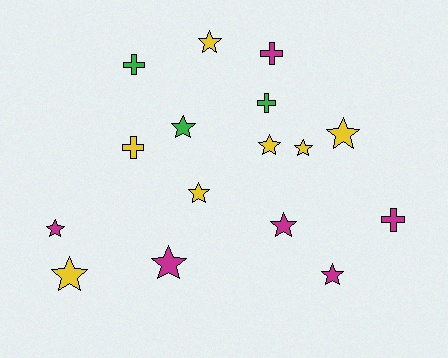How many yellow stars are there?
There are 6 yellow stars.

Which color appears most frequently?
Yellow, with 7 objects.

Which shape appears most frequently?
Star, with 11 objects.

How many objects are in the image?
There are 16 objects.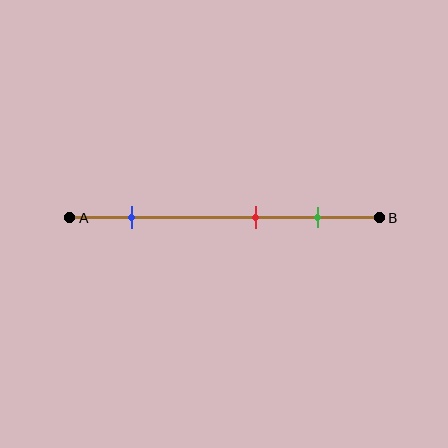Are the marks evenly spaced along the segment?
No, the marks are not evenly spaced.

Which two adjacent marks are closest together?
The red and green marks are the closest adjacent pair.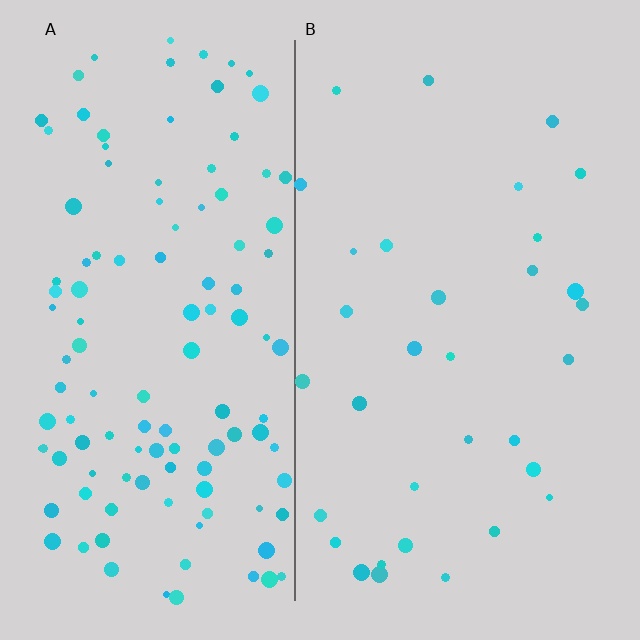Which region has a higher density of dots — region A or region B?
A (the left).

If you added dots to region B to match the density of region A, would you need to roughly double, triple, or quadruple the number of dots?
Approximately quadruple.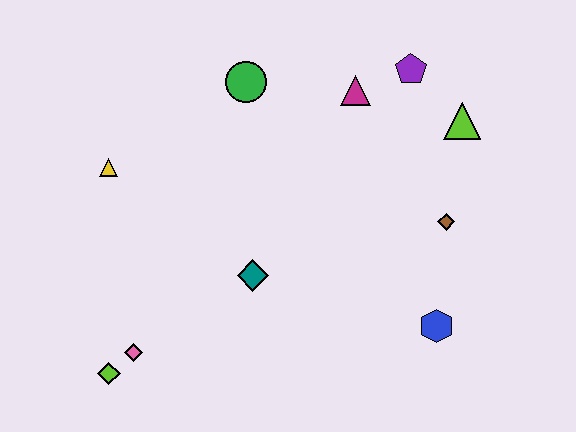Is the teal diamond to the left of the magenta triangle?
Yes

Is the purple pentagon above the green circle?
Yes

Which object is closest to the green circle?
The magenta triangle is closest to the green circle.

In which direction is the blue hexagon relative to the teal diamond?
The blue hexagon is to the right of the teal diamond.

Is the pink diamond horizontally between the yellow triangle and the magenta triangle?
Yes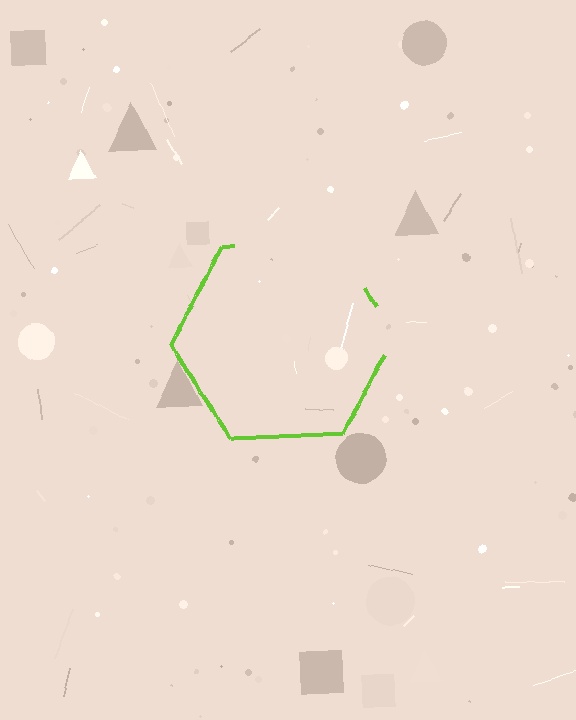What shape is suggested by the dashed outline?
The dashed outline suggests a hexagon.